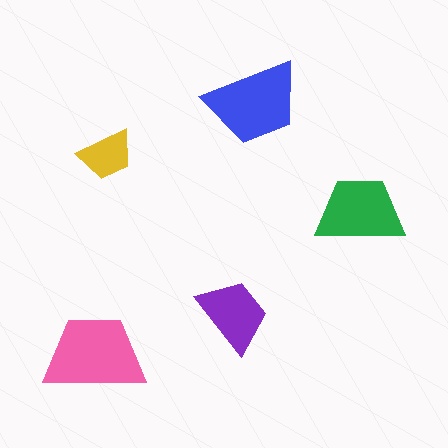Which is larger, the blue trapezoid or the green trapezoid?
The blue one.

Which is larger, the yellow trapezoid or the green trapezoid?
The green one.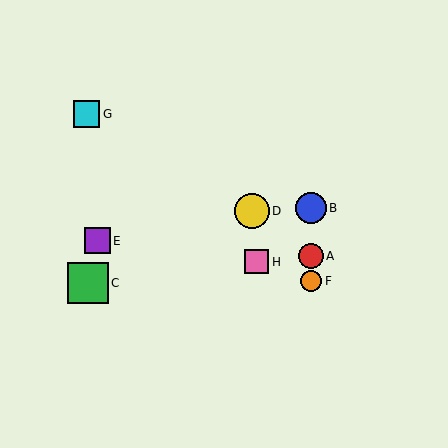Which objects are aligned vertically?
Objects A, B, F are aligned vertically.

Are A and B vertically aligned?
Yes, both are at x≈311.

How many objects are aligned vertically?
3 objects (A, B, F) are aligned vertically.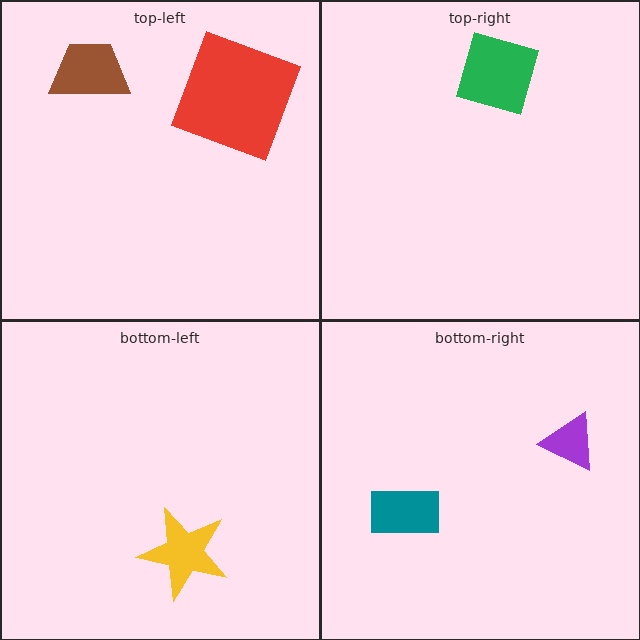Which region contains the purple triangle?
The bottom-right region.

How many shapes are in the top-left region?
2.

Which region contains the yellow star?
The bottom-left region.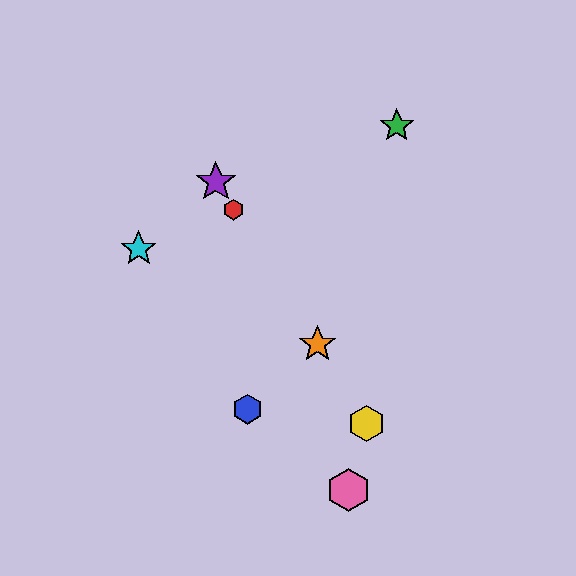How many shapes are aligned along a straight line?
4 shapes (the red hexagon, the yellow hexagon, the purple star, the orange star) are aligned along a straight line.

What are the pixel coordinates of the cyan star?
The cyan star is at (139, 249).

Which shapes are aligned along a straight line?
The red hexagon, the yellow hexagon, the purple star, the orange star are aligned along a straight line.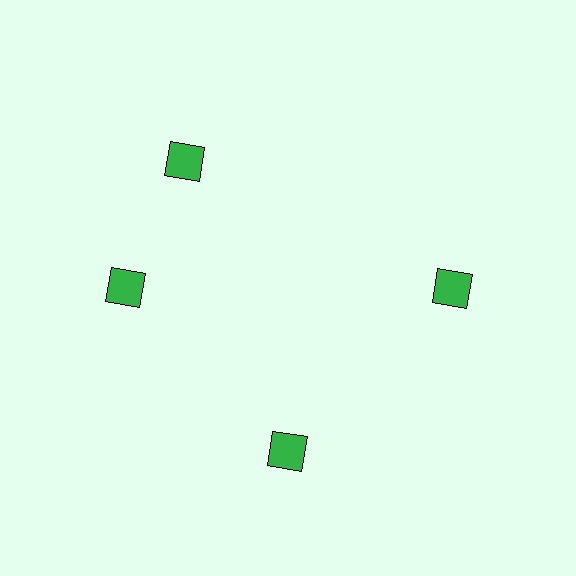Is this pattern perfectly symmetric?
No. The 4 green diamonds are arranged in a ring, but one element near the 12 o'clock position is rotated out of alignment along the ring, breaking the 4-fold rotational symmetry.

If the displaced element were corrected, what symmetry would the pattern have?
It would have 4-fold rotational symmetry — the pattern would map onto itself every 90 degrees.